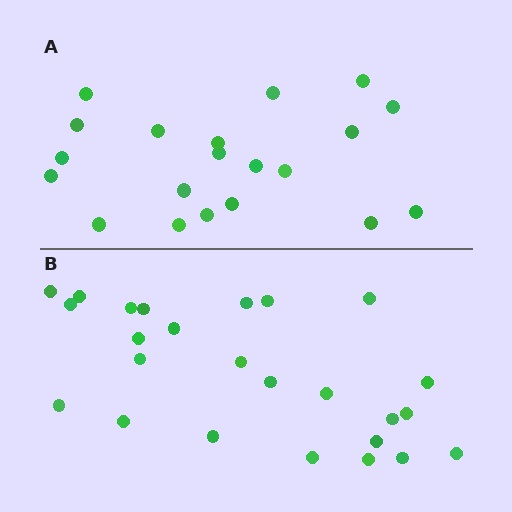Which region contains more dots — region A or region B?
Region B (the bottom region) has more dots.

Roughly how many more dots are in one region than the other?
Region B has about 5 more dots than region A.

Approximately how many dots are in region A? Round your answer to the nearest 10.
About 20 dots.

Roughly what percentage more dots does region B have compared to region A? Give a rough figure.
About 25% more.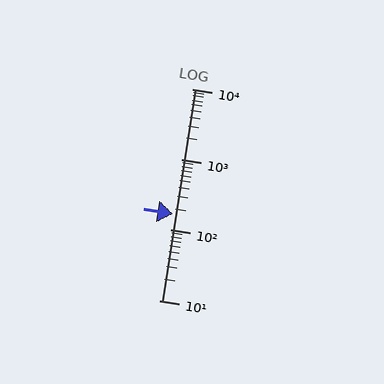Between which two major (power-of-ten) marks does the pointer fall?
The pointer is between 100 and 1000.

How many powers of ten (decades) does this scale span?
The scale spans 3 decades, from 10 to 10000.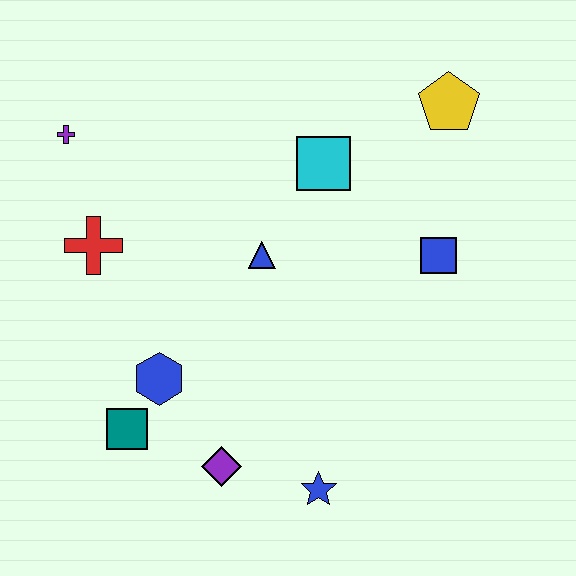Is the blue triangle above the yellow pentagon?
No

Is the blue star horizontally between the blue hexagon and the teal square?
No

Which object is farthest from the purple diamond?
The yellow pentagon is farthest from the purple diamond.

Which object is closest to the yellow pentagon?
The cyan square is closest to the yellow pentagon.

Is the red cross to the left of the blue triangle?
Yes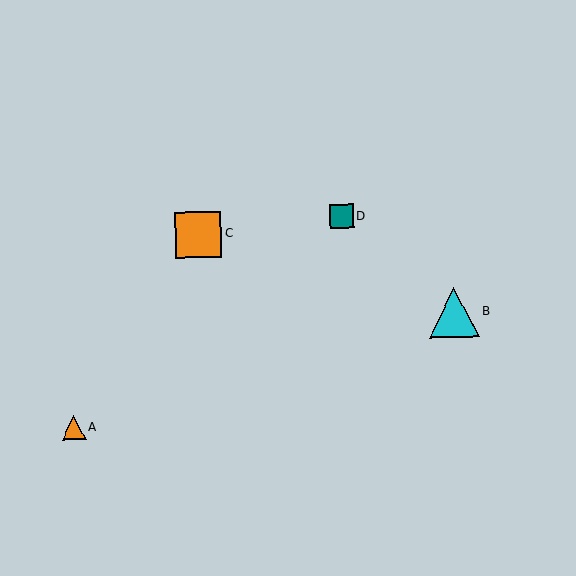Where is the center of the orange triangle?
The center of the orange triangle is at (74, 428).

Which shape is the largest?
The cyan triangle (labeled B) is the largest.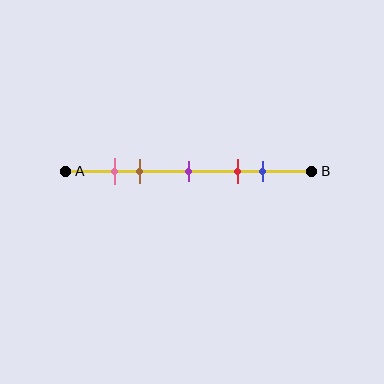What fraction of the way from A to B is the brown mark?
The brown mark is approximately 30% (0.3) of the way from A to B.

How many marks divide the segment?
There are 5 marks dividing the segment.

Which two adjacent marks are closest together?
The pink and brown marks are the closest adjacent pair.